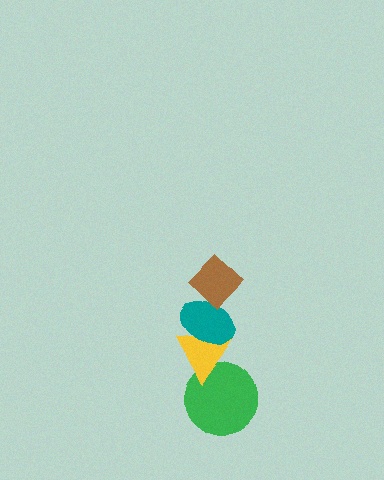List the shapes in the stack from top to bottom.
From top to bottom: the brown diamond, the teal ellipse, the yellow triangle, the green circle.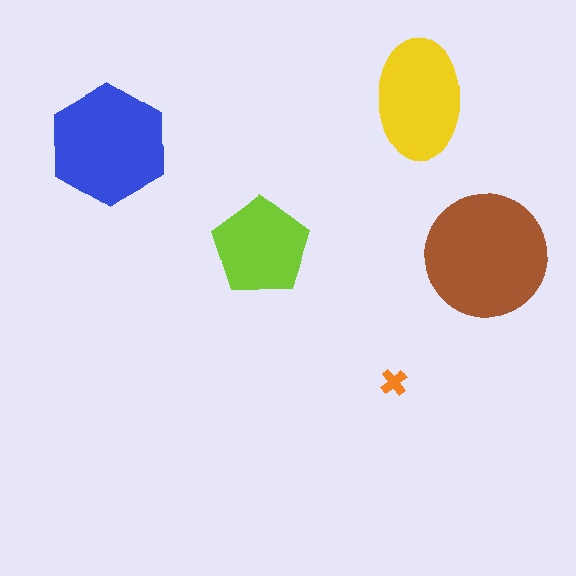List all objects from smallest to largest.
The orange cross, the lime pentagon, the yellow ellipse, the blue hexagon, the brown circle.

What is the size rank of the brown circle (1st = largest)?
1st.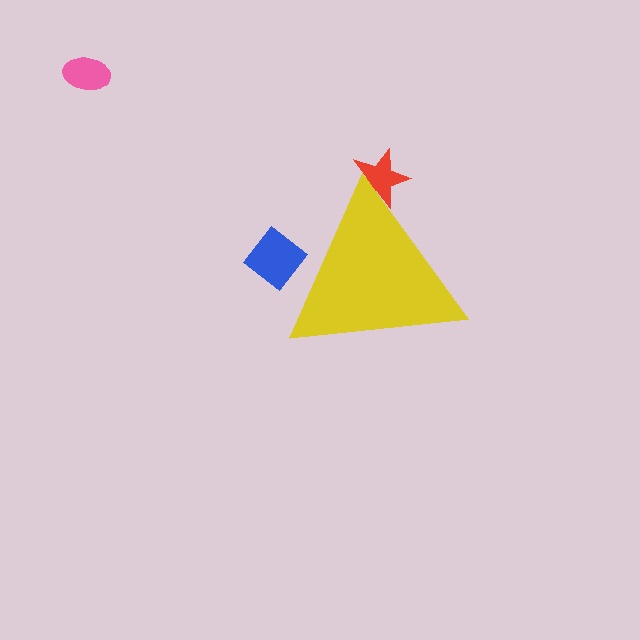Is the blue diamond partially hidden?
Yes, the blue diamond is partially hidden behind the yellow triangle.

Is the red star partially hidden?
Yes, the red star is partially hidden behind the yellow triangle.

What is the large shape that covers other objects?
A yellow triangle.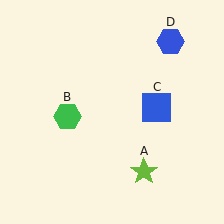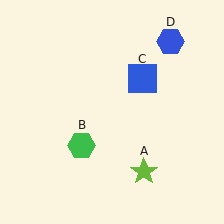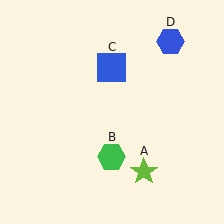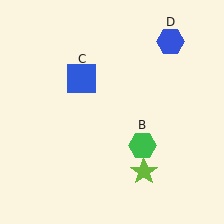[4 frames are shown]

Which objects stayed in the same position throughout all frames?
Lime star (object A) and blue hexagon (object D) remained stationary.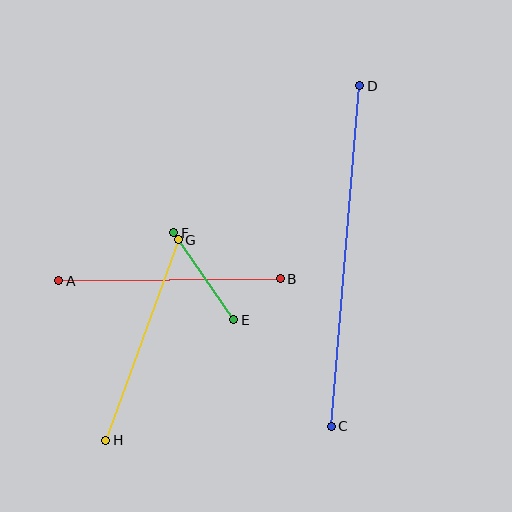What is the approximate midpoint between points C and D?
The midpoint is at approximately (346, 256) pixels.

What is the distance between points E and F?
The distance is approximately 105 pixels.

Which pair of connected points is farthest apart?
Points C and D are farthest apart.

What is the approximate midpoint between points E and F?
The midpoint is at approximately (204, 276) pixels.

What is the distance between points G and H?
The distance is approximately 213 pixels.